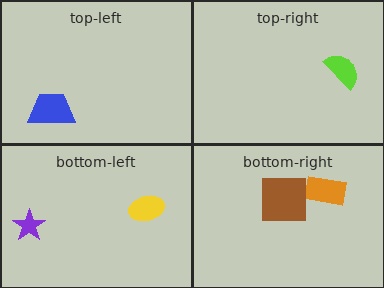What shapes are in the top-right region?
The lime semicircle.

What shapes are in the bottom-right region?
The orange rectangle, the brown square.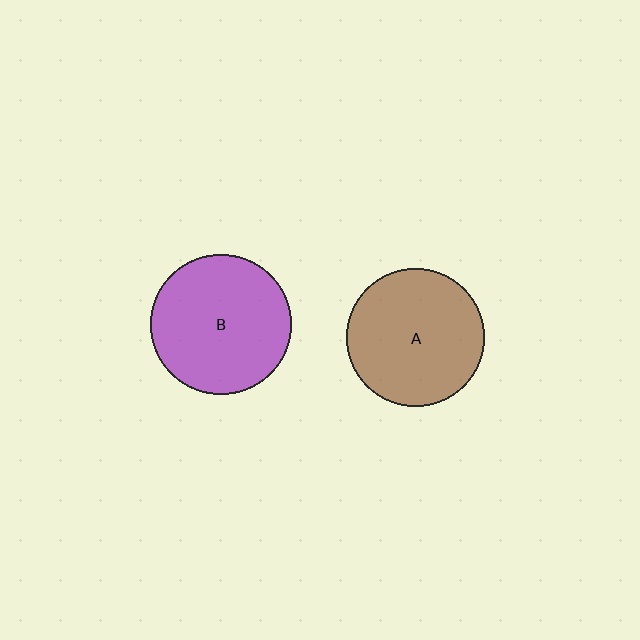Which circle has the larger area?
Circle B (purple).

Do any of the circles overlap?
No, none of the circles overlap.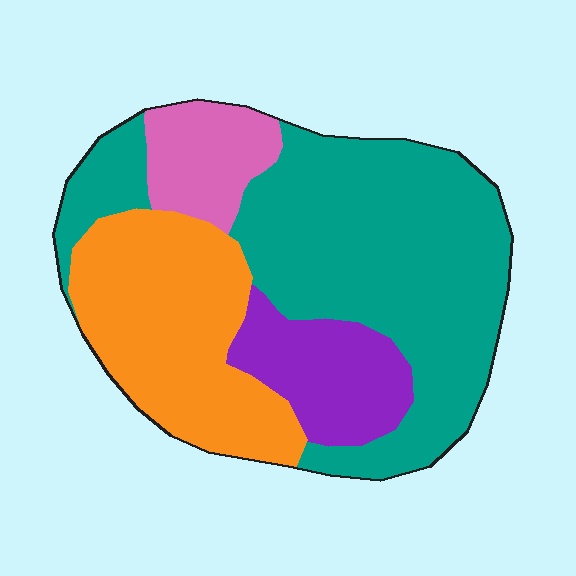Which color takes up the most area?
Teal, at roughly 50%.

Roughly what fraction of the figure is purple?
Purple covers roughly 15% of the figure.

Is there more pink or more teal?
Teal.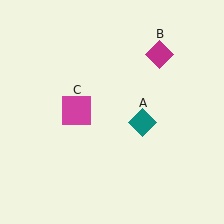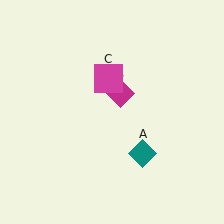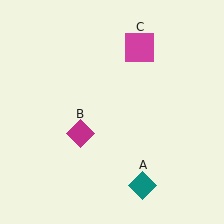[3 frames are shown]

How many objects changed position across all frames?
3 objects changed position: teal diamond (object A), magenta diamond (object B), magenta square (object C).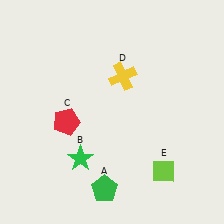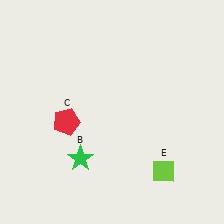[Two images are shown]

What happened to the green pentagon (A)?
The green pentagon (A) was removed in Image 2. It was in the bottom-left area of Image 1.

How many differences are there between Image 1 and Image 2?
There are 2 differences between the two images.